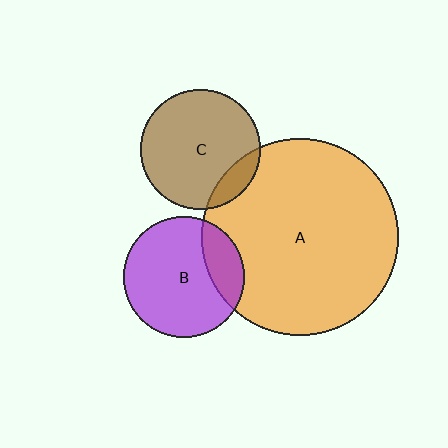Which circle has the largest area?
Circle A (orange).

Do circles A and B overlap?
Yes.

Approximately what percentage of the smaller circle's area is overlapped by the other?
Approximately 20%.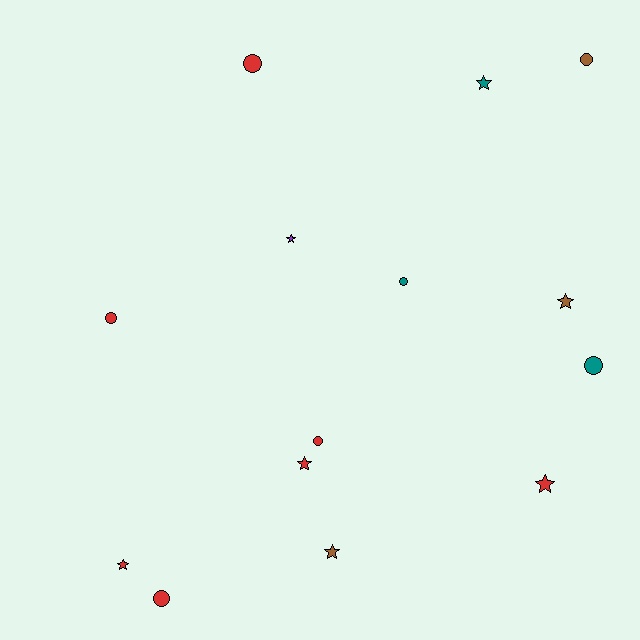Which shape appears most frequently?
Circle, with 7 objects.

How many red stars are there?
There are 3 red stars.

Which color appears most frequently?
Red, with 7 objects.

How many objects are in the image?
There are 14 objects.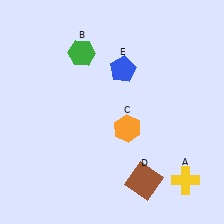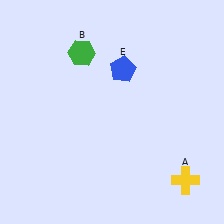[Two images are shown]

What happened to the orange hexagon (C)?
The orange hexagon (C) was removed in Image 2. It was in the bottom-right area of Image 1.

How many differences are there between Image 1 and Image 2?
There are 2 differences between the two images.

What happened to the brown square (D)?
The brown square (D) was removed in Image 2. It was in the bottom-right area of Image 1.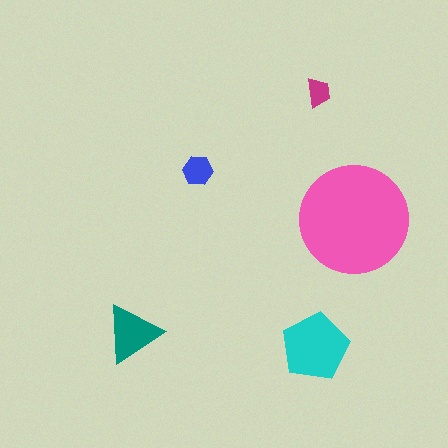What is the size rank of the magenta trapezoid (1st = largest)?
5th.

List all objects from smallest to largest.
The magenta trapezoid, the blue hexagon, the teal triangle, the cyan pentagon, the pink circle.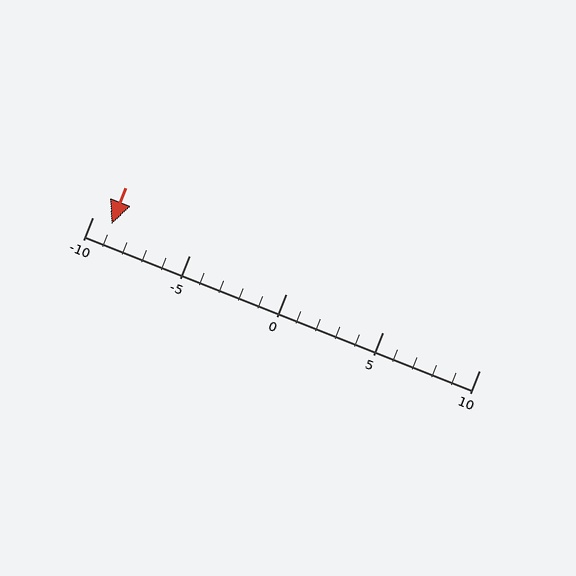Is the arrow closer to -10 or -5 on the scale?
The arrow is closer to -10.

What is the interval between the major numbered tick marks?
The major tick marks are spaced 5 units apart.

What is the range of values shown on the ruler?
The ruler shows values from -10 to 10.